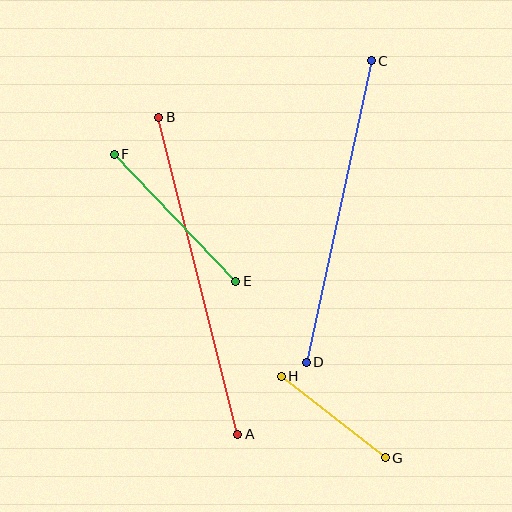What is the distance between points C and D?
The distance is approximately 308 pixels.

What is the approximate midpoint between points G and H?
The midpoint is at approximately (333, 417) pixels.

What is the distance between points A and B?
The distance is approximately 327 pixels.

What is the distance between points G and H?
The distance is approximately 132 pixels.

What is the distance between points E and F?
The distance is approximately 176 pixels.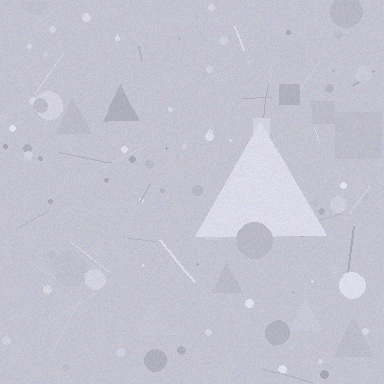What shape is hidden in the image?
A triangle is hidden in the image.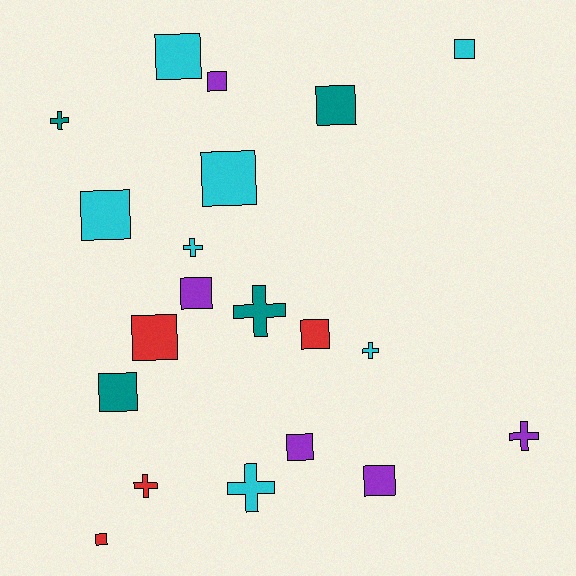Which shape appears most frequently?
Square, with 13 objects.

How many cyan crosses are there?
There are 3 cyan crosses.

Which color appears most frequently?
Cyan, with 7 objects.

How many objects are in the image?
There are 20 objects.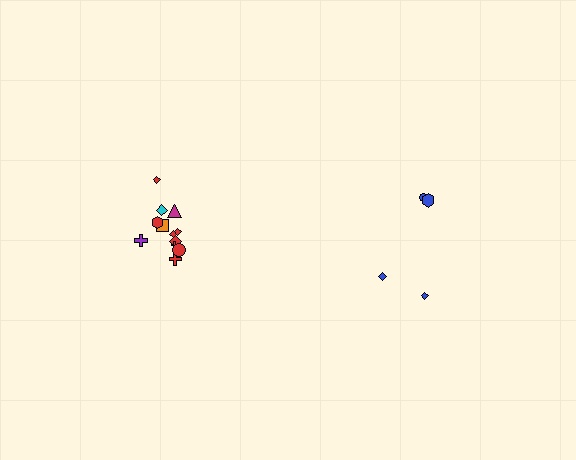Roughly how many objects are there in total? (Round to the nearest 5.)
Roughly 15 objects in total.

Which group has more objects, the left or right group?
The left group.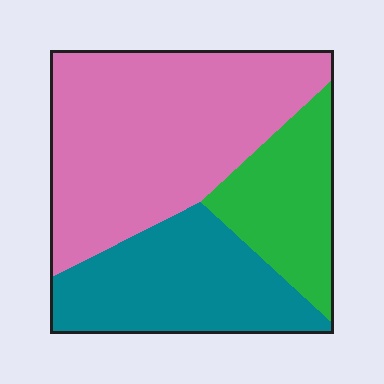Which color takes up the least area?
Green, at roughly 20%.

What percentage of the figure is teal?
Teal covers roughly 30% of the figure.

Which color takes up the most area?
Pink, at roughly 50%.